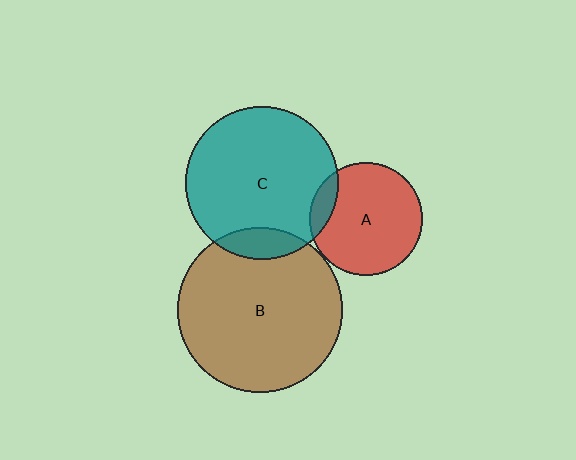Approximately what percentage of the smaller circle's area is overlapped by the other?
Approximately 10%.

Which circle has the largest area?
Circle B (brown).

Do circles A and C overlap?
Yes.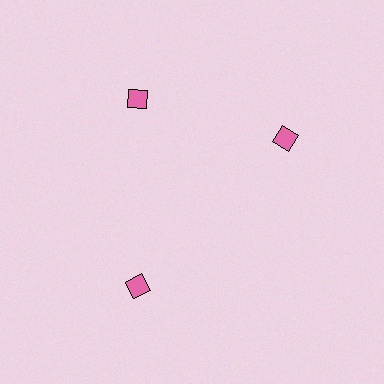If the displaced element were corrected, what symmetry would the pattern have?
It would have 3-fold rotational symmetry — the pattern would map onto itself every 120 degrees.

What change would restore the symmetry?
The symmetry would be restored by rotating it back into even spacing with its neighbors so that all 3 squares sit at equal angles and equal distance from the center.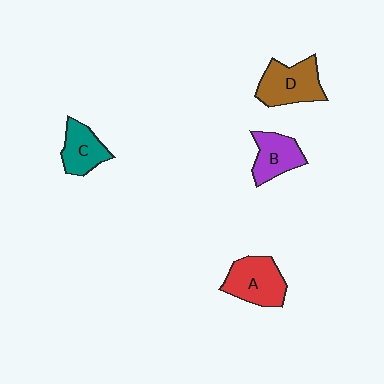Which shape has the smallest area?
Shape C (teal).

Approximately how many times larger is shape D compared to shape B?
Approximately 1.3 times.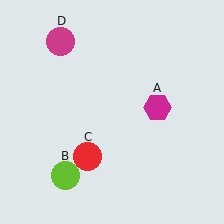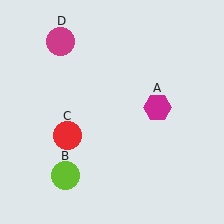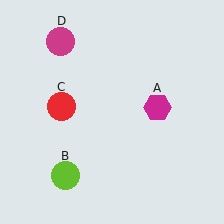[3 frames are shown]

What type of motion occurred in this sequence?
The red circle (object C) rotated clockwise around the center of the scene.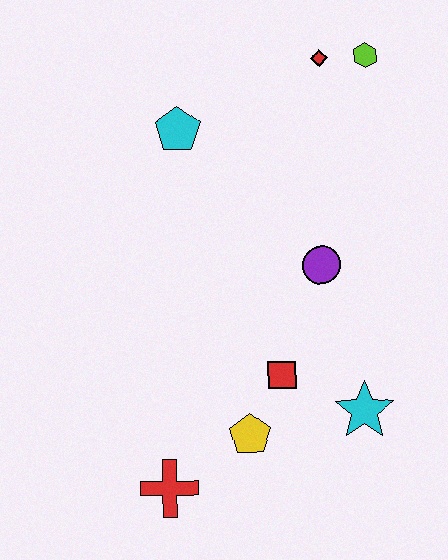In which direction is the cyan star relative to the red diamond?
The cyan star is below the red diamond.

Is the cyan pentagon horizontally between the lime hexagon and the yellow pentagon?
No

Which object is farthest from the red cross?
The lime hexagon is farthest from the red cross.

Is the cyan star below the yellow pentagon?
No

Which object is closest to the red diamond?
The lime hexagon is closest to the red diamond.